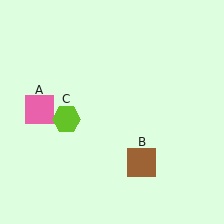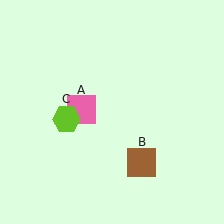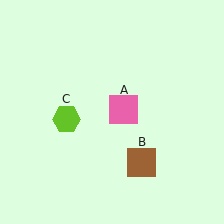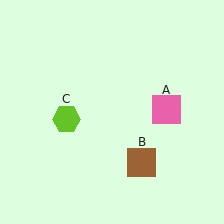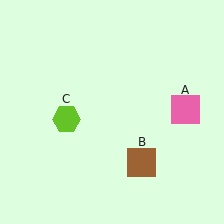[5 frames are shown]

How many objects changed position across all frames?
1 object changed position: pink square (object A).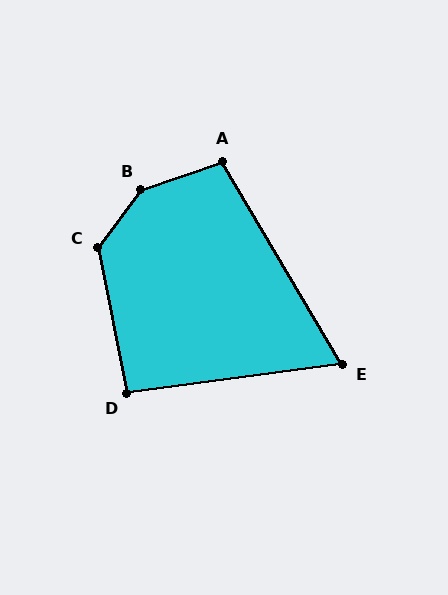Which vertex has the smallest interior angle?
E, at approximately 67 degrees.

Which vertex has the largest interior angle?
B, at approximately 146 degrees.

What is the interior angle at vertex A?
Approximately 101 degrees (obtuse).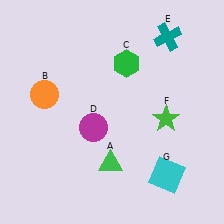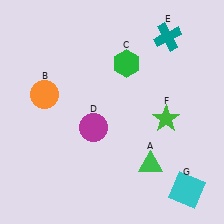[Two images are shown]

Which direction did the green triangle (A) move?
The green triangle (A) moved right.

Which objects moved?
The objects that moved are: the green triangle (A), the cyan square (G).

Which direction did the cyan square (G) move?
The cyan square (G) moved right.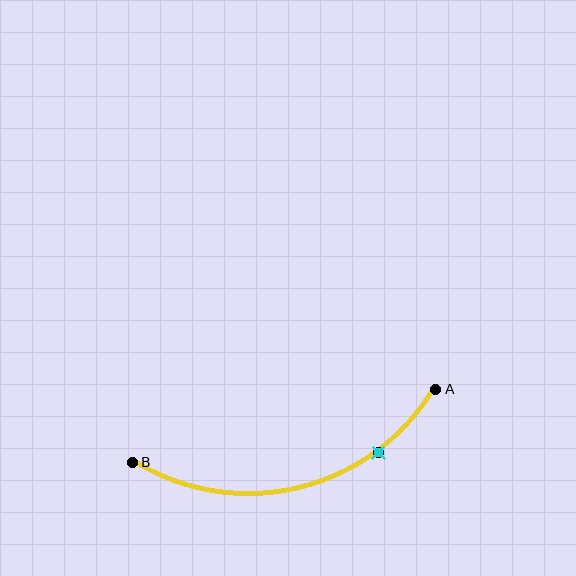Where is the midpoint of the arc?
The arc midpoint is the point on the curve farthest from the straight line joining A and B. It sits below that line.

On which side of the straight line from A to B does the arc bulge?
The arc bulges below the straight line connecting A and B.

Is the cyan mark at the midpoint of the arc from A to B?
No. The cyan mark lies on the arc but is closer to endpoint A. The arc midpoint would be at the point on the curve equidistant along the arc from both A and B.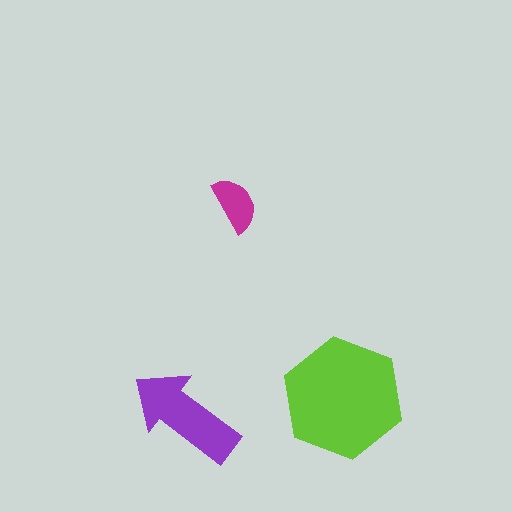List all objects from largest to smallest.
The lime hexagon, the purple arrow, the magenta semicircle.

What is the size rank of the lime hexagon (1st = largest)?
1st.